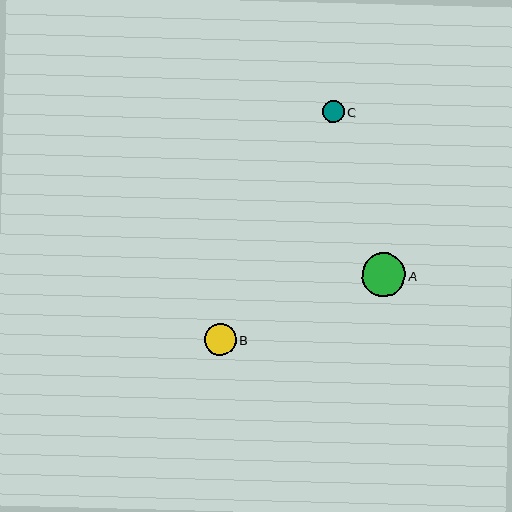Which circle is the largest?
Circle A is the largest with a size of approximately 44 pixels.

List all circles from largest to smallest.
From largest to smallest: A, B, C.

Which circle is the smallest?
Circle C is the smallest with a size of approximately 22 pixels.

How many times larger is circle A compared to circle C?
Circle A is approximately 2.0 times the size of circle C.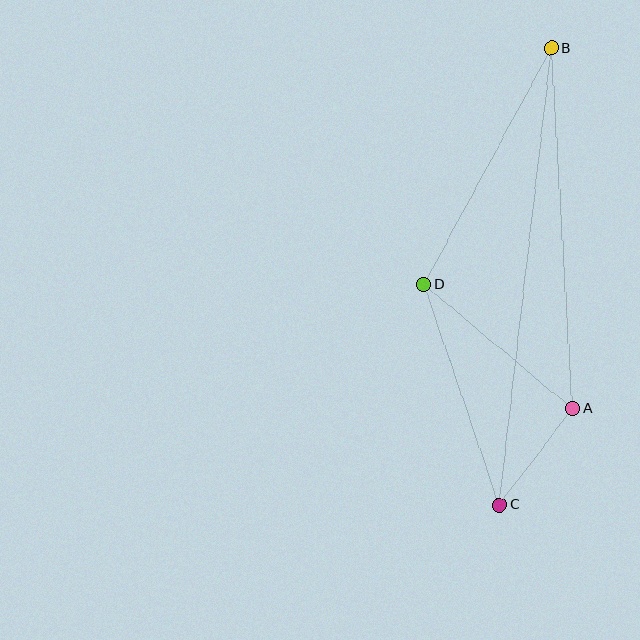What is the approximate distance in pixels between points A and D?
The distance between A and D is approximately 194 pixels.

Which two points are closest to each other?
Points A and C are closest to each other.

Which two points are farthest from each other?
Points B and C are farthest from each other.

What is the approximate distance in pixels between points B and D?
The distance between B and D is approximately 268 pixels.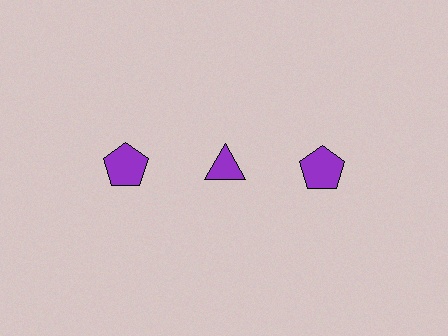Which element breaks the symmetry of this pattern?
The purple triangle in the top row, second from left column breaks the symmetry. All other shapes are purple pentagons.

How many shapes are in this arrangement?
There are 3 shapes arranged in a grid pattern.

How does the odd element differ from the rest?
It has a different shape: triangle instead of pentagon.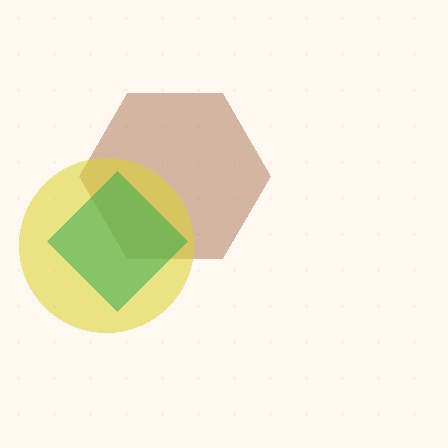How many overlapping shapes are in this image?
There are 3 overlapping shapes in the image.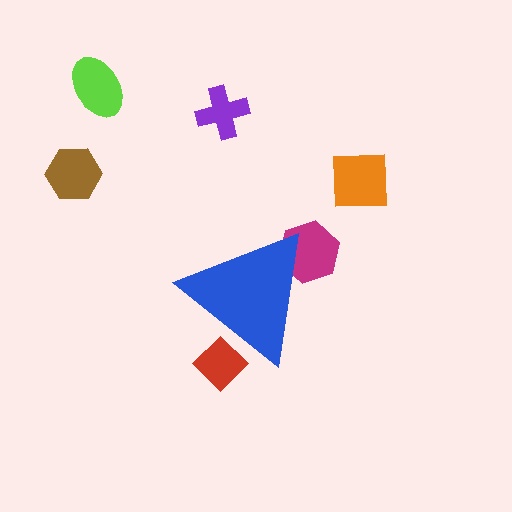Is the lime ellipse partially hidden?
No, the lime ellipse is fully visible.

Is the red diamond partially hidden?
Yes, the red diamond is partially hidden behind the blue triangle.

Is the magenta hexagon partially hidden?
Yes, the magenta hexagon is partially hidden behind the blue triangle.